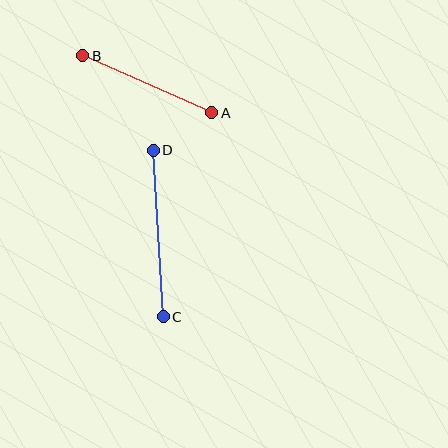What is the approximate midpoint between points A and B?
The midpoint is at approximately (147, 84) pixels.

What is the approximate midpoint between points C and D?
The midpoint is at approximately (158, 233) pixels.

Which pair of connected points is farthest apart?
Points C and D are farthest apart.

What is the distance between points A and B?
The distance is approximately 141 pixels.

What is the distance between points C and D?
The distance is approximately 166 pixels.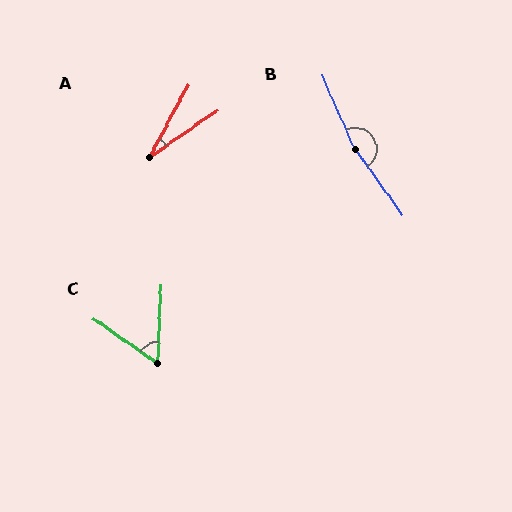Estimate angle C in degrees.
Approximately 58 degrees.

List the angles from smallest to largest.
A (26°), C (58°), B (168°).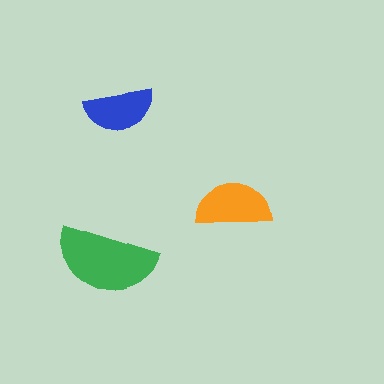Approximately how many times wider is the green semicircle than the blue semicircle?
About 1.5 times wider.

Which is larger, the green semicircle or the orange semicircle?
The green one.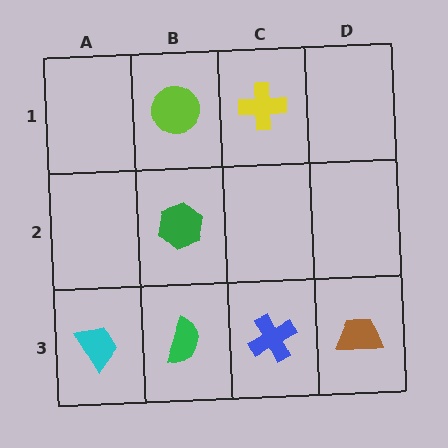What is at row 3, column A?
A cyan trapezoid.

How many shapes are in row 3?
4 shapes.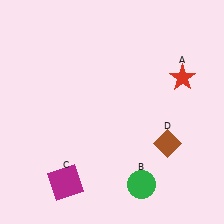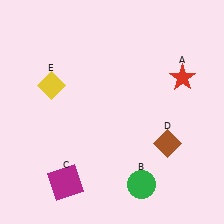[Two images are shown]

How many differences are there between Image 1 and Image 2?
There is 1 difference between the two images.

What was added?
A yellow diamond (E) was added in Image 2.